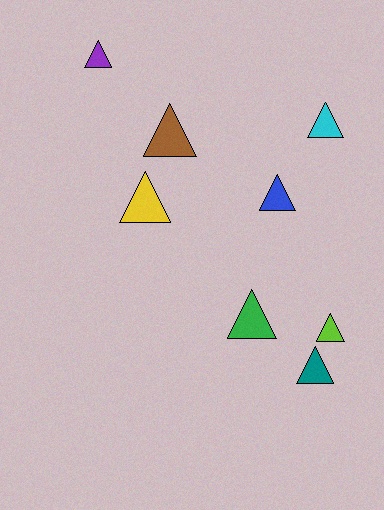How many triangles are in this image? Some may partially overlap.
There are 8 triangles.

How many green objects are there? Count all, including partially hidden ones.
There is 1 green object.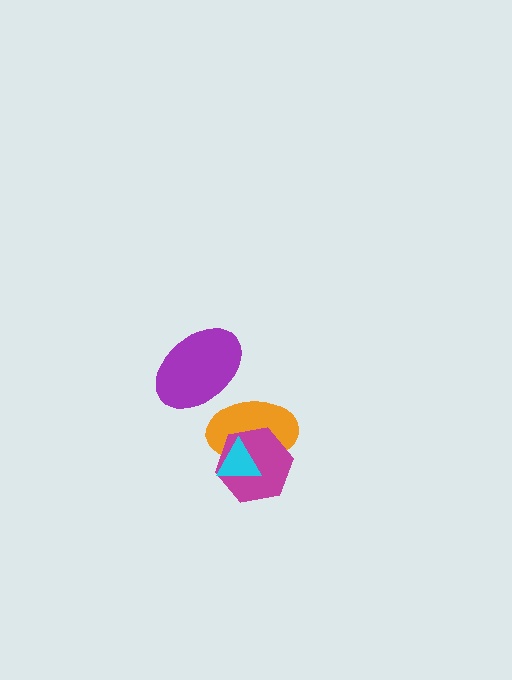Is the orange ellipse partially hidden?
Yes, it is partially covered by another shape.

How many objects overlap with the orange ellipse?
3 objects overlap with the orange ellipse.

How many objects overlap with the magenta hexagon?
2 objects overlap with the magenta hexagon.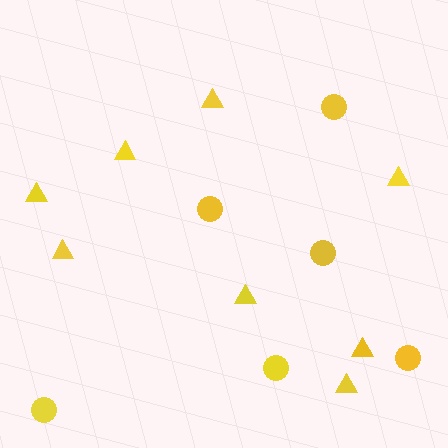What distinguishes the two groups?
There are 2 groups: one group of triangles (8) and one group of circles (6).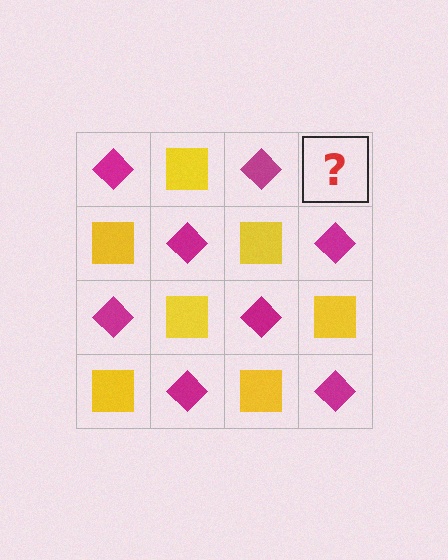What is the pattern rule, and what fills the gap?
The rule is that it alternates magenta diamond and yellow square in a checkerboard pattern. The gap should be filled with a yellow square.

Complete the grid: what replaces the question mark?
The question mark should be replaced with a yellow square.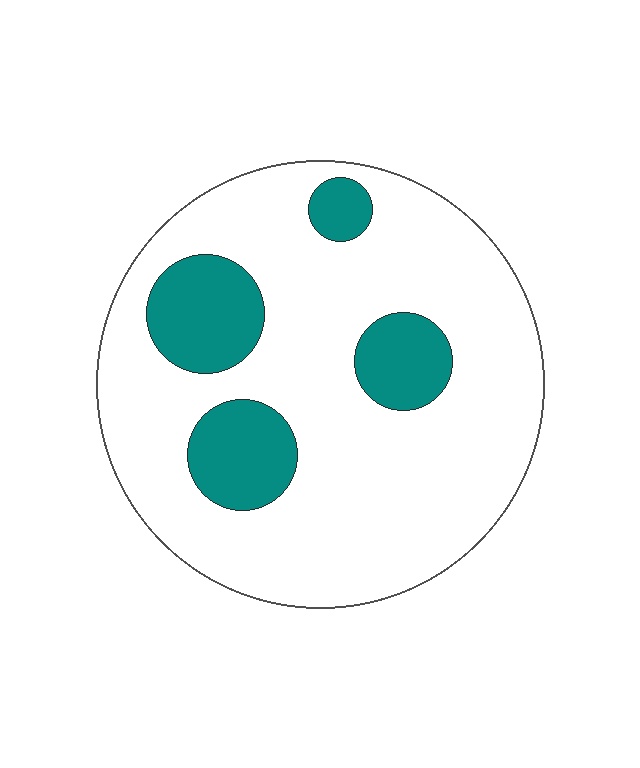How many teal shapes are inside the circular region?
4.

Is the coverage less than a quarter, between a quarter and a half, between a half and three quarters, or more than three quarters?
Less than a quarter.